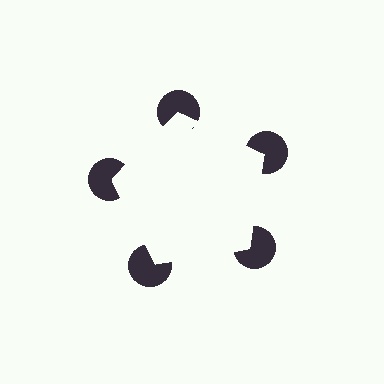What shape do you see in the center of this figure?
An illusory pentagon — its edges are inferred from the aligned wedge cuts in the pac-man discs, not physically drawn.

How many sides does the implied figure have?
5 sides.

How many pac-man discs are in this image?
There are 5 — one at each vertex of the illusory pentagon.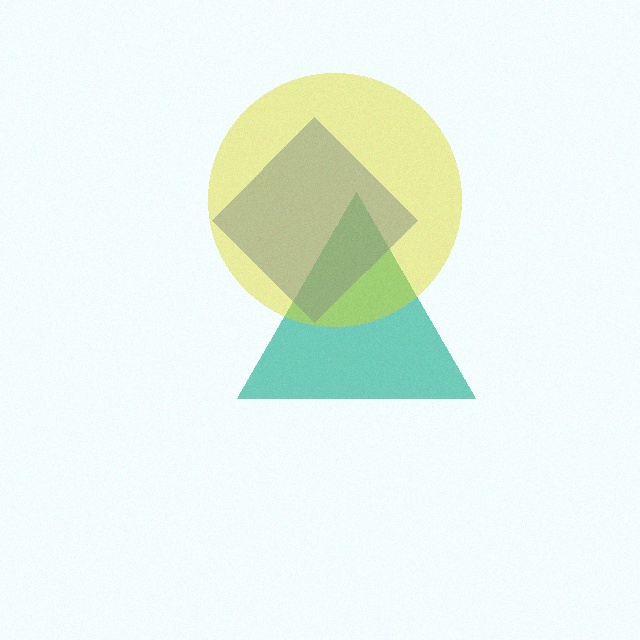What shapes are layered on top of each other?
The layered shapes are: a teal triangle, a blue diamond, a yellow circle.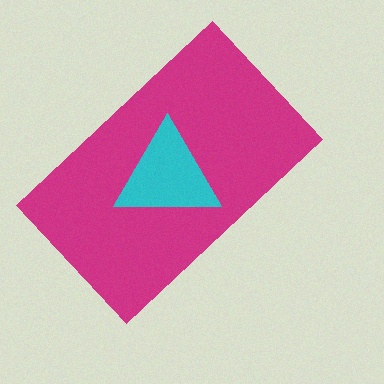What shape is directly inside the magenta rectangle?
The cyan triangle.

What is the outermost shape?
The magenta rectangle.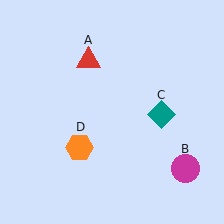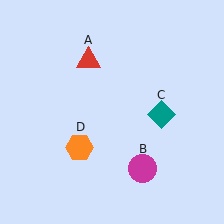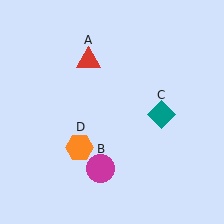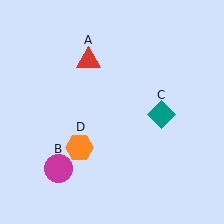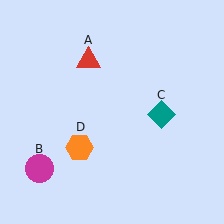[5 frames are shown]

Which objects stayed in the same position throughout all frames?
Red triangle (object A) and teal diamond (object C) and orange hexagon (object D) remained stationary.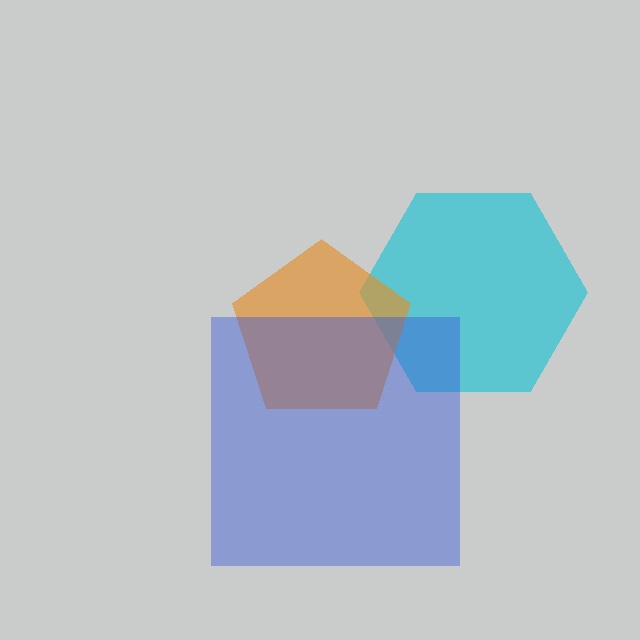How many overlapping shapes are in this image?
There are 3 overlapping shapes in the image.